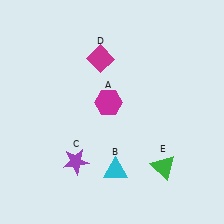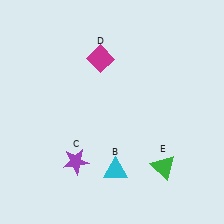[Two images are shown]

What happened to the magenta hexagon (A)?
The magenta hexagon (A) was removed in Image 2. It was in the top-left area of Image 1.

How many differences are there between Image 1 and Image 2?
There is 1 difference between the two images.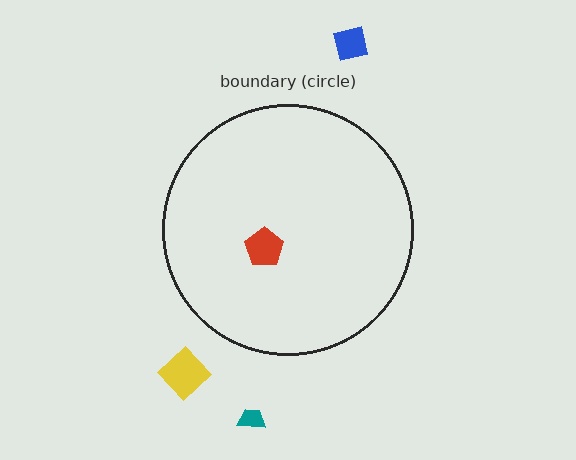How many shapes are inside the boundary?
1 inside, 3 outside.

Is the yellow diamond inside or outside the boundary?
Outside.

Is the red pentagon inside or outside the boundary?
Inside.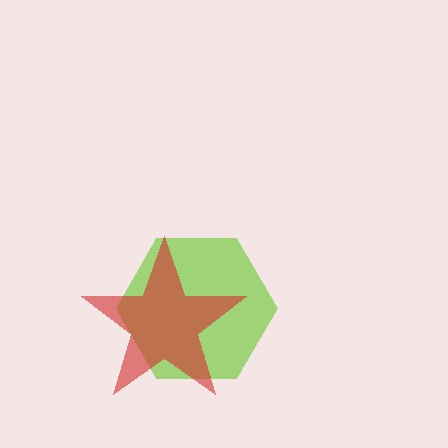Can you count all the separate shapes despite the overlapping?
Yes, there are 2 separate shapes.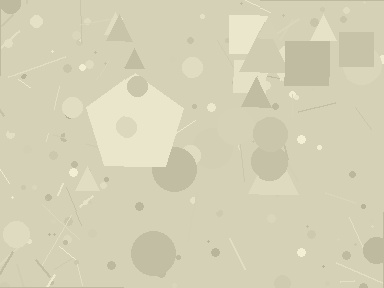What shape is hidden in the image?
A pentagon is hidden in the image.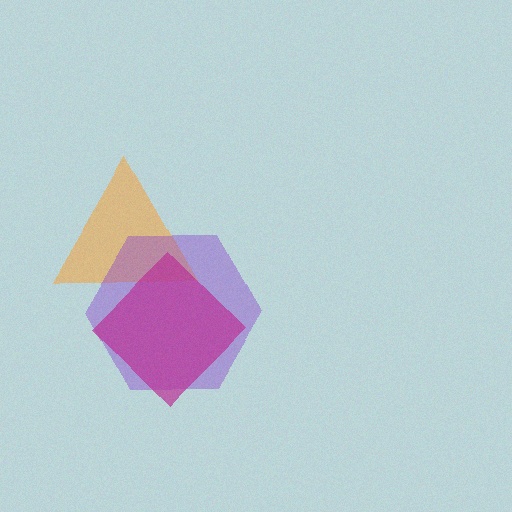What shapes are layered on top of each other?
The layered shapes are: an orange triangle, a purple hexagon, a magenta diamond.